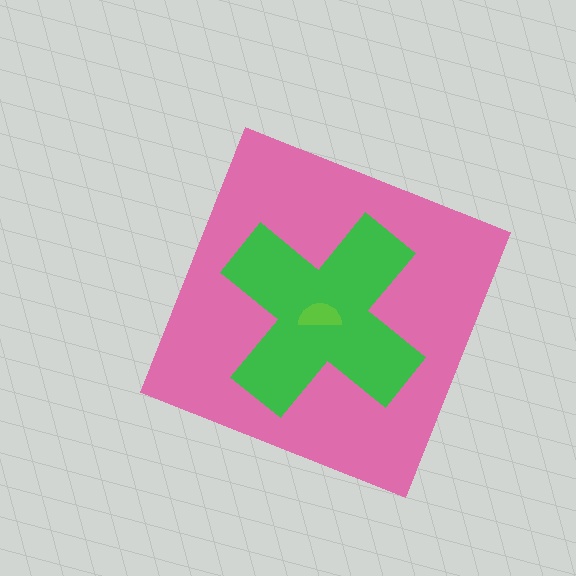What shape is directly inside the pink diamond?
The green cross.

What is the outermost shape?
The pink diamond.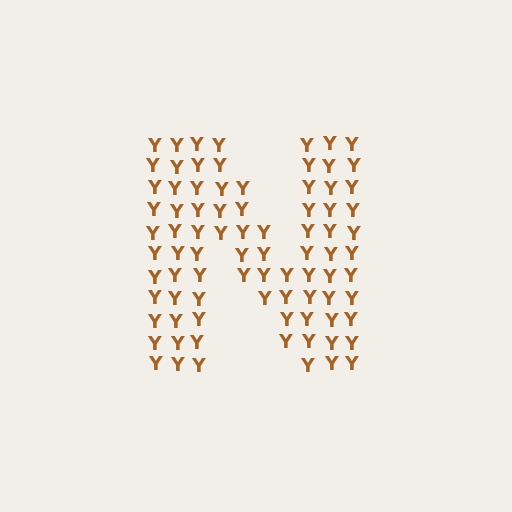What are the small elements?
The small elements are letter Y's.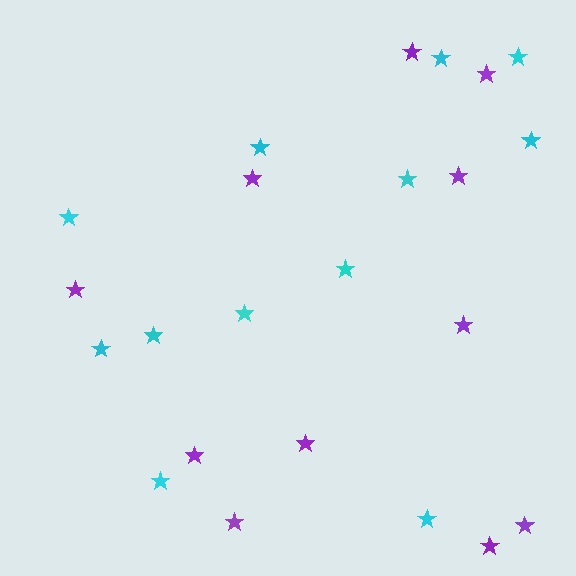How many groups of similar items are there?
There are 2 groups: one group of cyan stars (12) and one group of purple stars (11).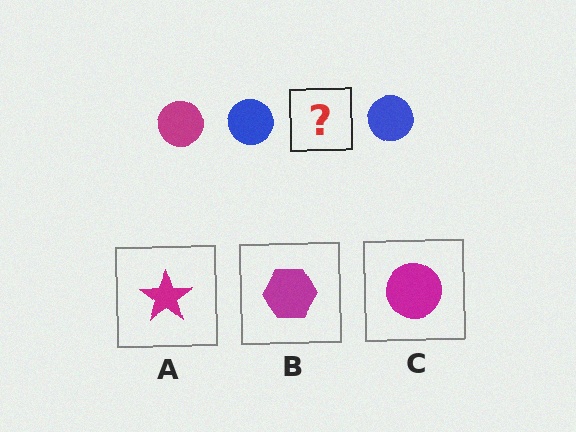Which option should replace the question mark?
Option C.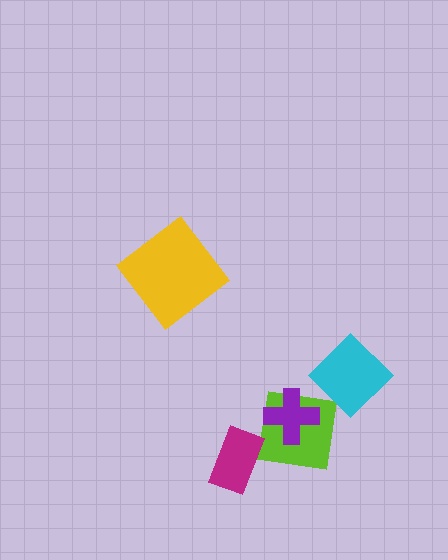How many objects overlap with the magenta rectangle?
1 object overlaps with the magenta rectangle.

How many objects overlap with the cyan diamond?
1 object overlaps with the cyan diamond.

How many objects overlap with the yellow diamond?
0 objects overlap with the yellow diamond.